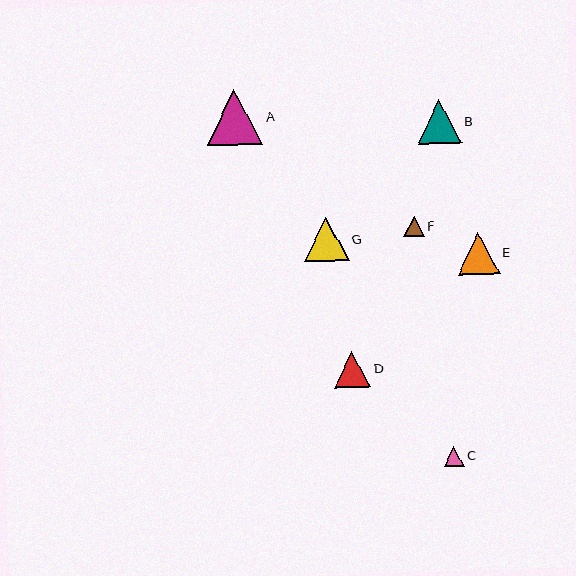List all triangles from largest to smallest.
From largest to smallest: A, G, B, E, D, F, C.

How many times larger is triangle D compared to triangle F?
Triangle D is approximately 1.8 times the size of triangle F.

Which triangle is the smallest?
Triangle C is the smallest with a size of approximately 20 pixels.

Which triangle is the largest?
Triangle A is the largest with a size of approximately 56 pixels.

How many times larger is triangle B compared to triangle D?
Triangle B is approximately 1.2 times the size of triangle D.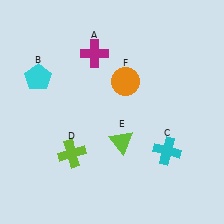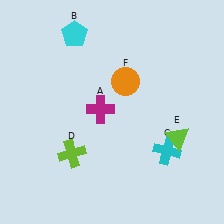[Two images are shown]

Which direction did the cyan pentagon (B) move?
The cyan pentagon (B) moved up.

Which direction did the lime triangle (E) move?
The lime triangle (E) moved right.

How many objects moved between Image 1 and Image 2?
3 objects moved between the two images.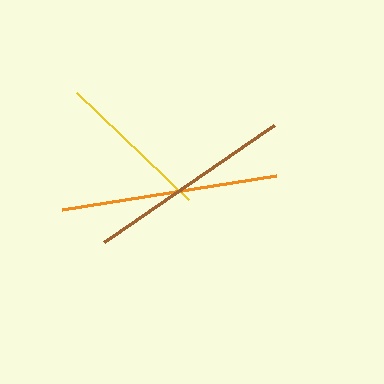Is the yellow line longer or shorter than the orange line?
The orange line is longer than the yellow line.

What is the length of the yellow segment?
The yellow segment is approximately 155 pixels long.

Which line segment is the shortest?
The yellow line is the shortest at approximately 155 pixels.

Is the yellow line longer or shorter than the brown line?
The brown line is longer than the yellow line.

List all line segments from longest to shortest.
From longest to shortest: orange, brown, yellow.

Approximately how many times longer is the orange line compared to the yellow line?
The orange line is approximately 1.4 times the length of the yellow line.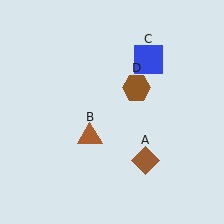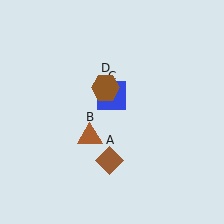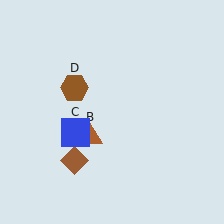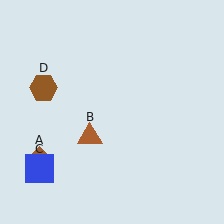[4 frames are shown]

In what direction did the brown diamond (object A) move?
The brown diamond (object A) moved left.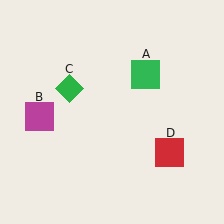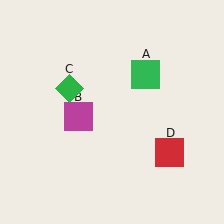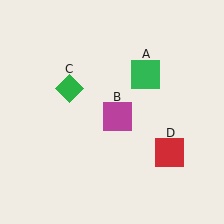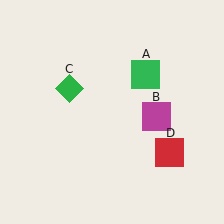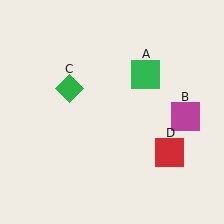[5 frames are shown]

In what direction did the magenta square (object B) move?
The magenta square (object B) moved right.